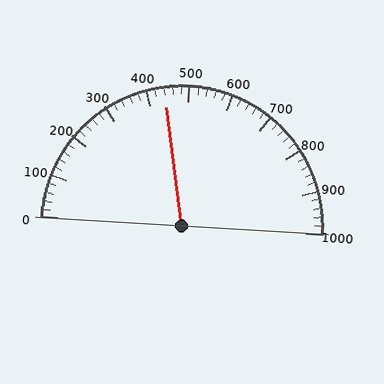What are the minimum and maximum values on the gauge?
The gauge ranges from 0 to 1000.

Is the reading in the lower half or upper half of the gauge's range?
The reading is in the lower half of the range (0 to 1000).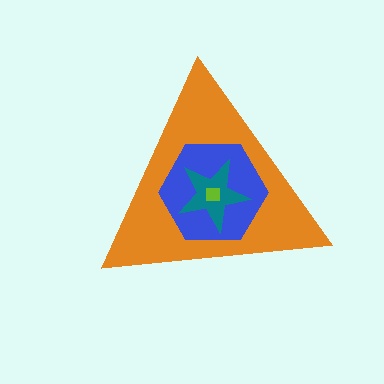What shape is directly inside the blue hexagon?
The teal star.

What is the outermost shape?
The orange triangle.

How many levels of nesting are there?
4.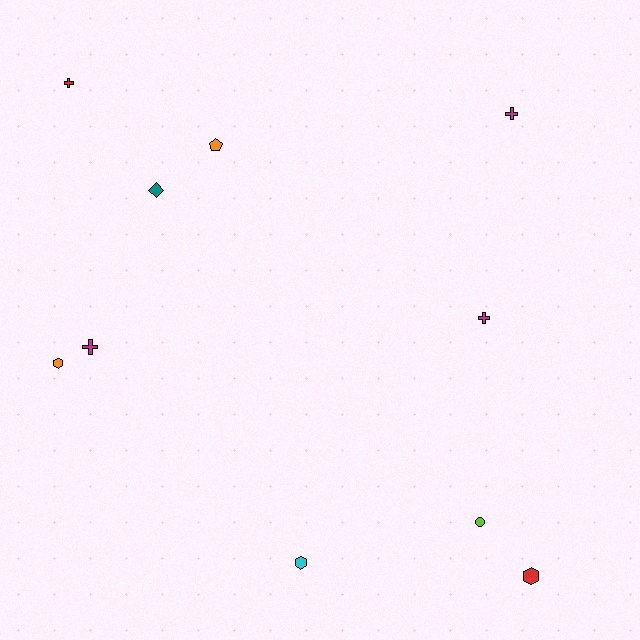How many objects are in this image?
There are 10 objects.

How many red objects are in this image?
There are 2 red objects.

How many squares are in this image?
There are no squares.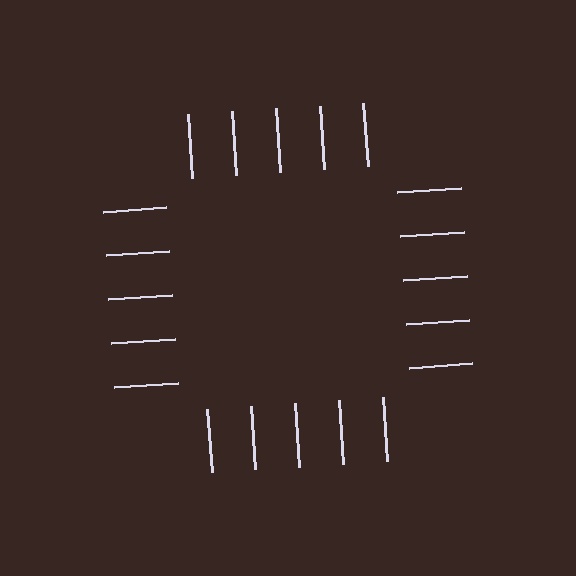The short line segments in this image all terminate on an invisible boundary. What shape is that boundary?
An illusory square — the line segments terminate on its edges but no continuous stroke is drawn.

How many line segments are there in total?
20 — 5 along each of the 4 edges.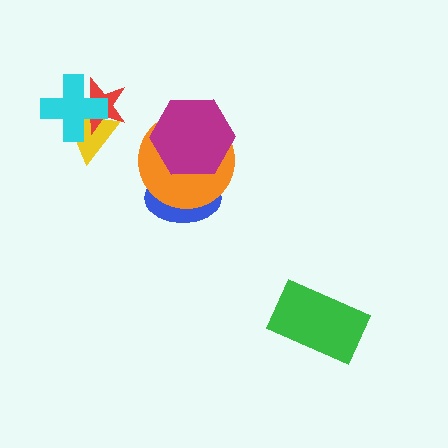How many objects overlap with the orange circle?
2 objects overlap with the orange circle.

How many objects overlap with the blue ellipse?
2 objects overlap with the blue ellipse.